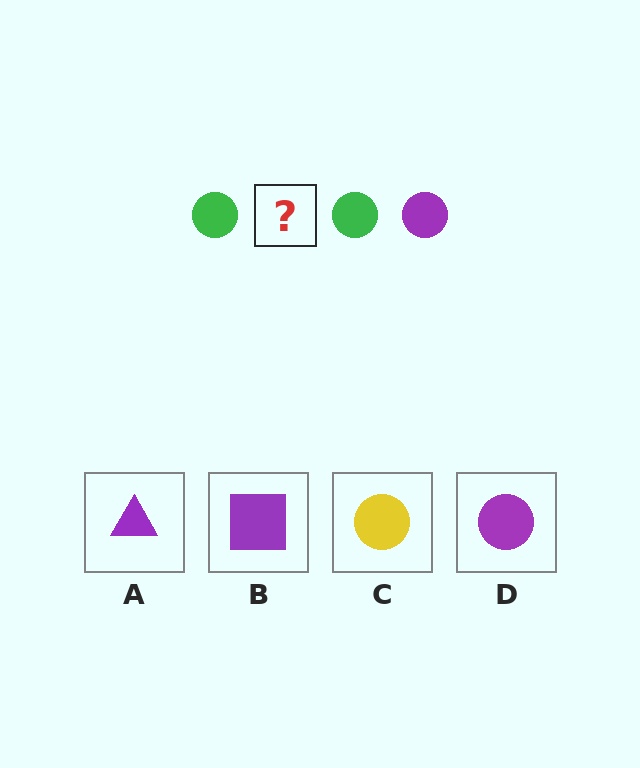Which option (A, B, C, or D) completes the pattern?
D.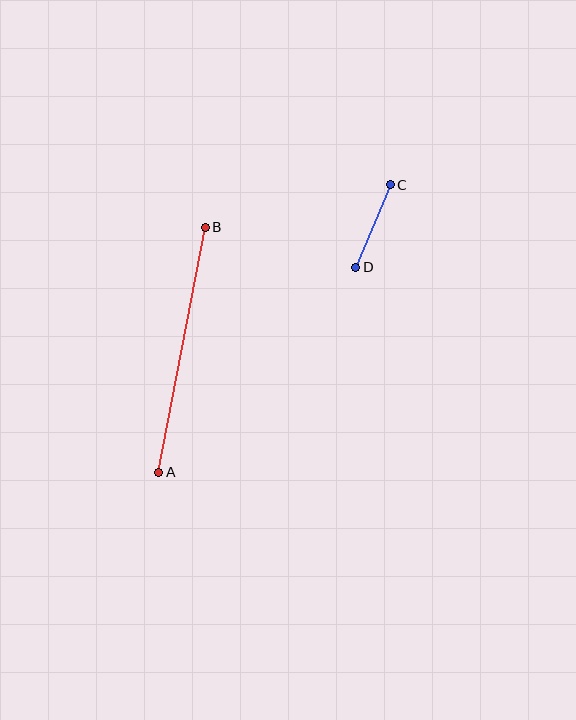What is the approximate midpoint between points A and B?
The midpoint is at approximately (182, 350) pixels.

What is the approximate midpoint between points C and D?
The midpoint is at approximately (373, 226) pixels.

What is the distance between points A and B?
The distance is approximately 249 pixels.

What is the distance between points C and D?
The distance is approximately 90 pixels.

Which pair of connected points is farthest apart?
Points A and B are farthest apart.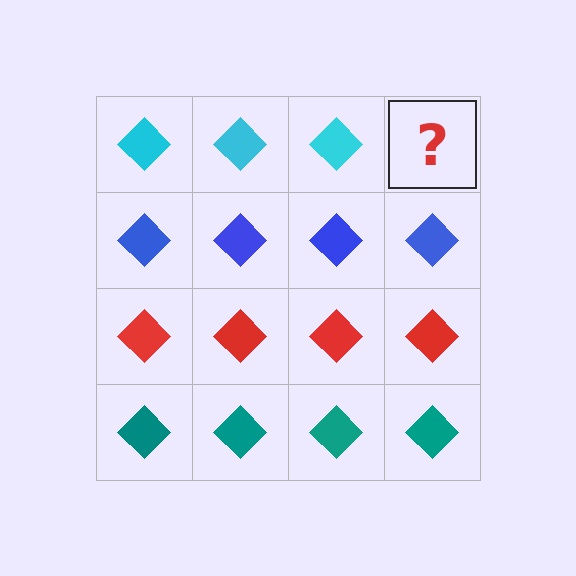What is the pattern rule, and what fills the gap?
The rule is that each row has a consistent color. The gap should be filled with a cyan diamond.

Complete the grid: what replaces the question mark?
The question mark should be replaced with a cyan diamond.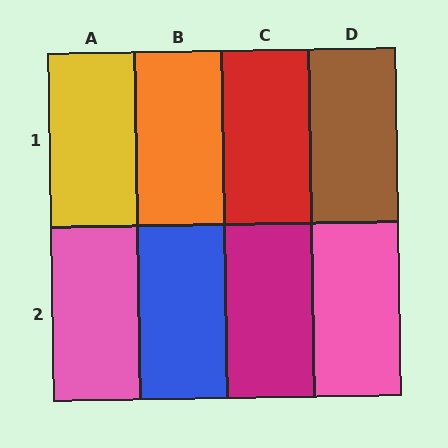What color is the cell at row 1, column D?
Brown.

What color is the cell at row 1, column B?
Orange.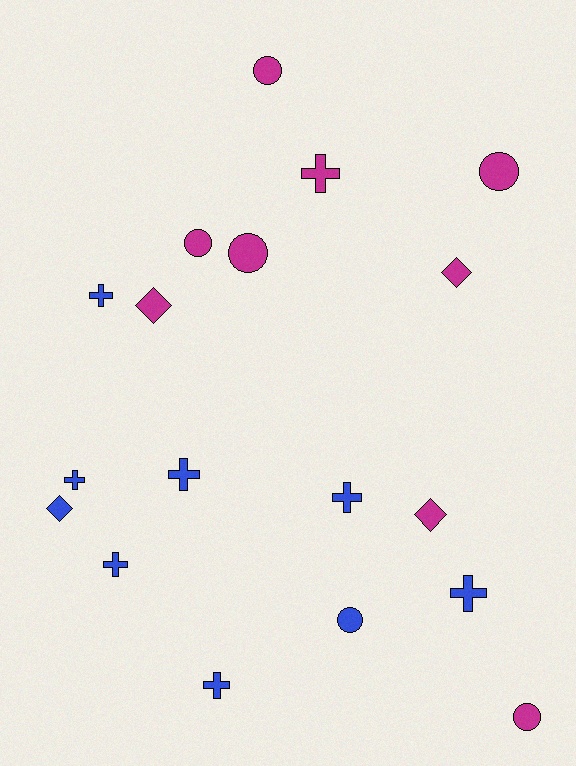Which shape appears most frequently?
Cross, with 8 objects.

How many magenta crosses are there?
There is 1 magenta cross.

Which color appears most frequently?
Magenta, with 9 objects.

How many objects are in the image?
There are 18 objects.